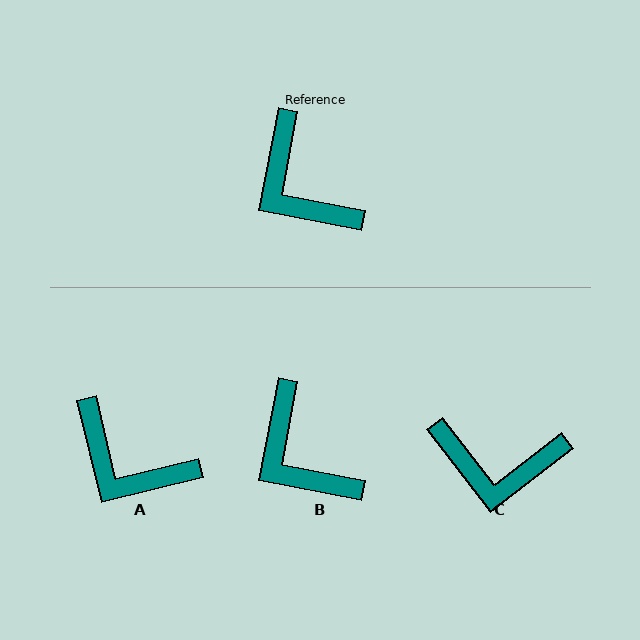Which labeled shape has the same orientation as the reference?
B.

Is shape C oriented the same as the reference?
No, it is off by about 48 degrees.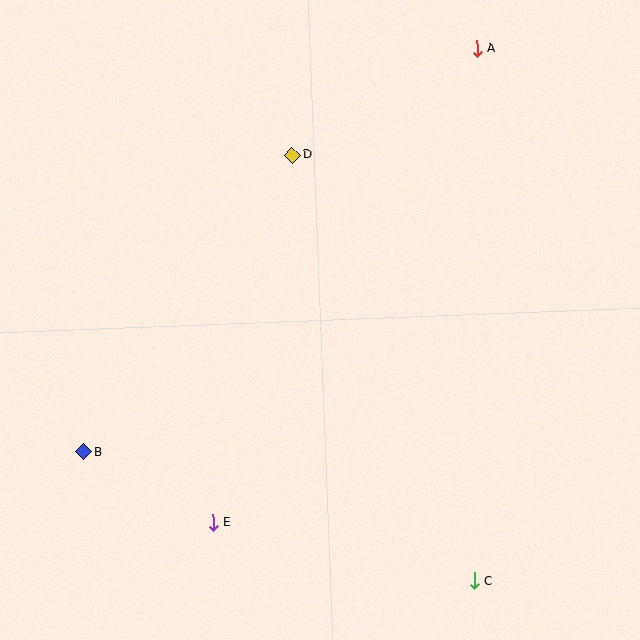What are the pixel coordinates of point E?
Point E is at (213, 522).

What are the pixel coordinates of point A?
Point A is at (477, 49).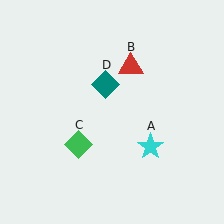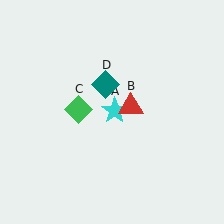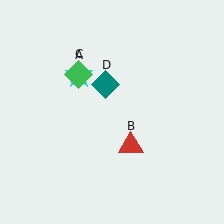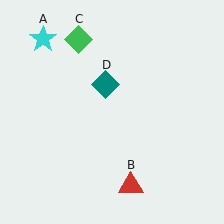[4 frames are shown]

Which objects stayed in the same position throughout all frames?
Teal diamond (object D) remained stationary.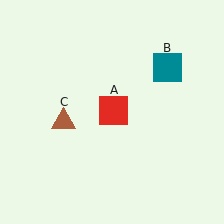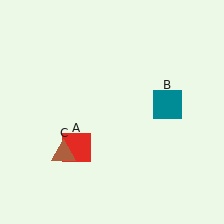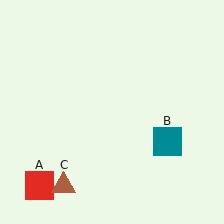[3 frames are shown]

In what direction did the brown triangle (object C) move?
The brown triangle (object C) moved down.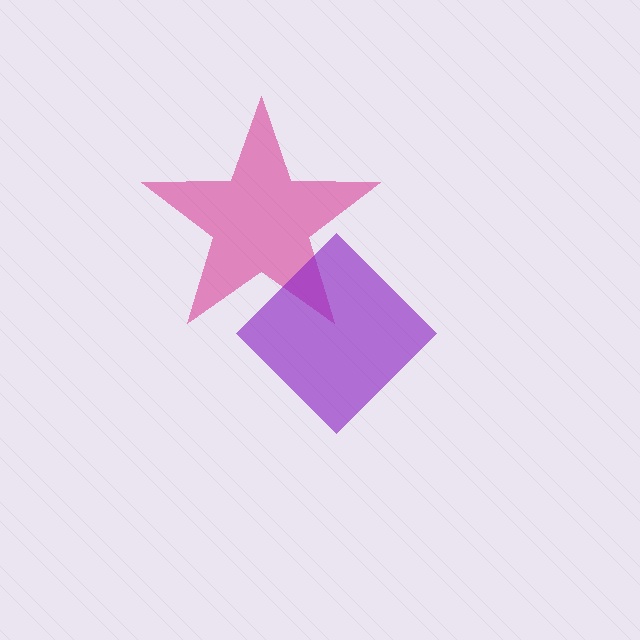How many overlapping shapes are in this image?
There are 2 overlapping shapes in the image.